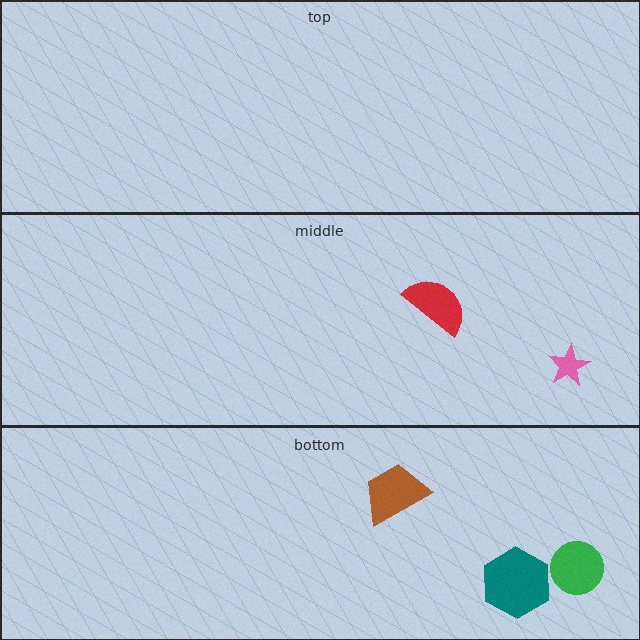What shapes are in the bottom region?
The green circle, the brown trapezoid, the teal hexagon.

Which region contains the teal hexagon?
The bottom region.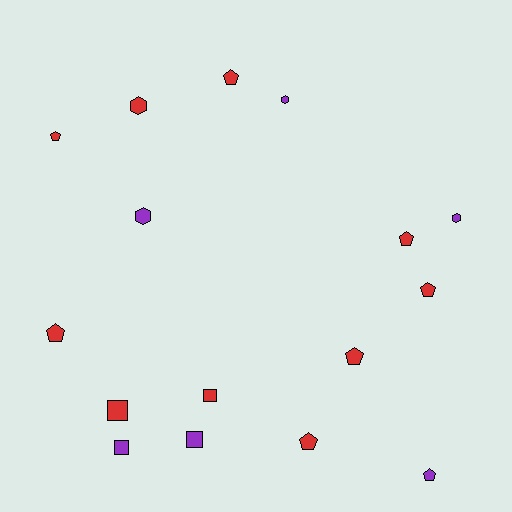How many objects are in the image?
There are 16 objects.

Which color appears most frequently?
Red, with 10 objects.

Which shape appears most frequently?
Pentagon, with 8 objects.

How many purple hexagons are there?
There are 3 purple hexagons.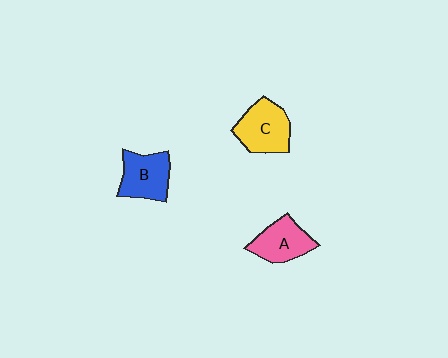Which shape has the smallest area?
Shape A (pink).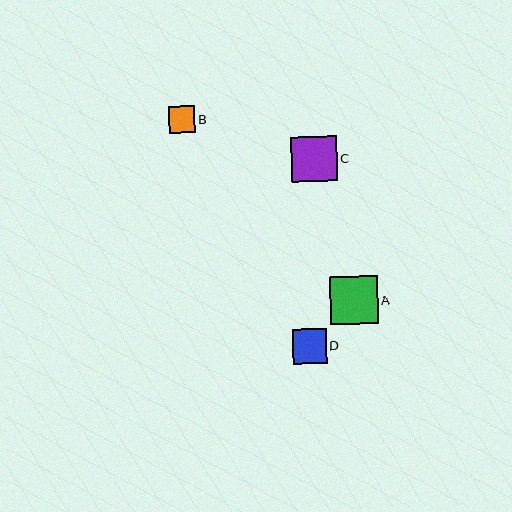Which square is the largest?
Square A is the largest with a size of approximately 48 pixels.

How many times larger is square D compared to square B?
Square D is approximately 1.3 times the size of square B.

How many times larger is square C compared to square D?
Square C is approximately 1.3 times the size of square D.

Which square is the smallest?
Square B is the smallest with a size of approximately 27 pixels.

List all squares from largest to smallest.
From largest to smallest: A, C, D, B.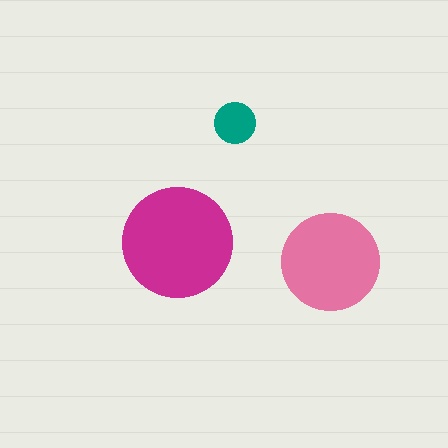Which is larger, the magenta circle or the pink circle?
The magenta one.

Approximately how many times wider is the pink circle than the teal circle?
About 2.5 times wider.